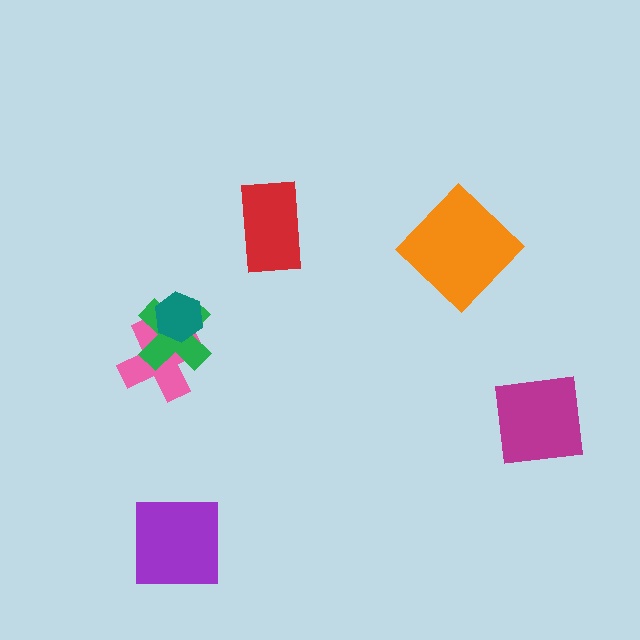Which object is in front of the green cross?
The teal hexagon is in front of the green cross.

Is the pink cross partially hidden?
Yes, it is partially covered by another shape.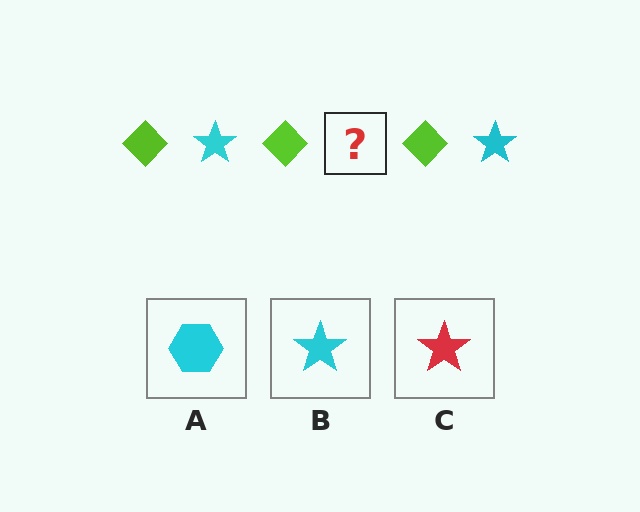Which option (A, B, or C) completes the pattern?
B.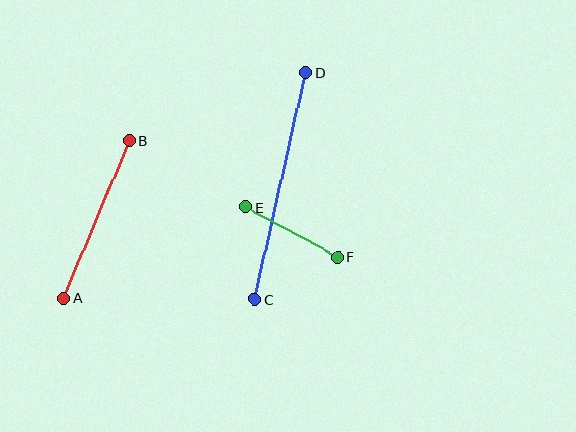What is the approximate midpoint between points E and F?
The midpoint is at approximately (292, 232) pixels.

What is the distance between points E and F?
The distance is approximately 105 pixels.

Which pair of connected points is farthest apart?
Points C and D are farthest apart.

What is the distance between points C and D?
The distance is approximately 232 pixels.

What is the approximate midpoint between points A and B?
The midpoint is at approximately (96, 219) pixels.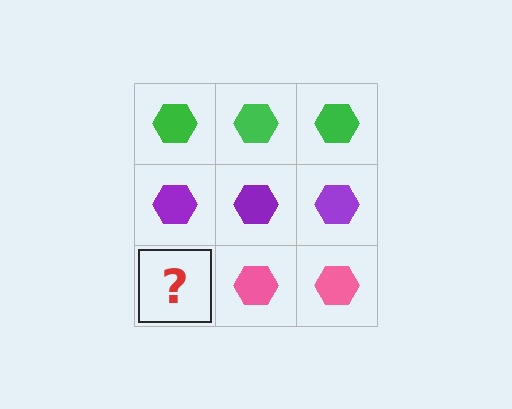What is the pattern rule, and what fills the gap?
The rule is that each row has a consistent color. The gap should be filled with a pink hexagon.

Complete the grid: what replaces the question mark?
The question mark should be replaced with a pink hexagon.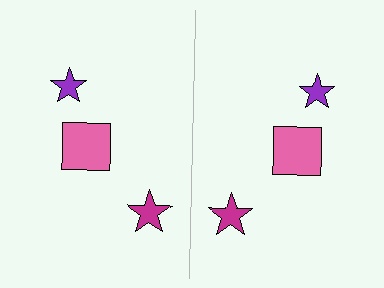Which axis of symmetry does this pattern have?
The pattern has a vertical axis of symmetry running through the center of the image.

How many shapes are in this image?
There are 6 shapes in this image.